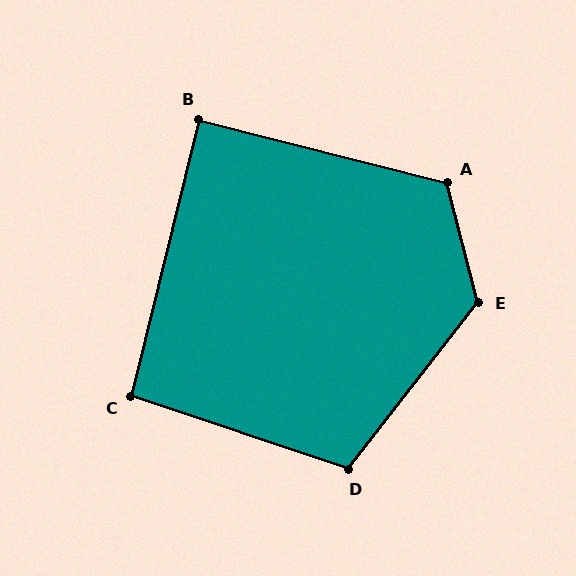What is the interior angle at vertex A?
Approximately 119 degrees (obtuse).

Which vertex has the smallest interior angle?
B, at approximately 89 degrees.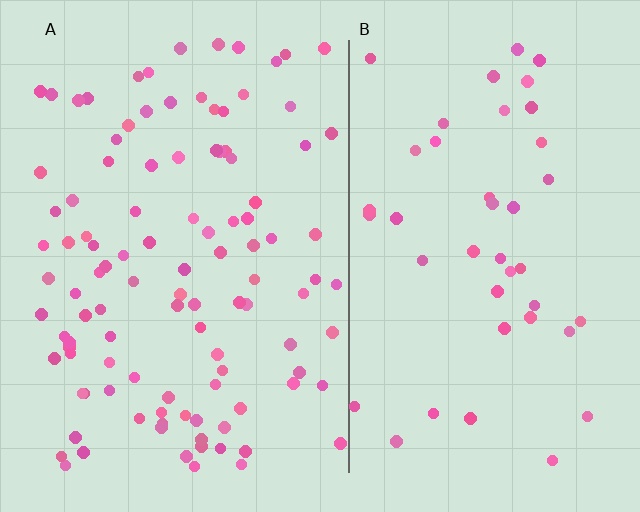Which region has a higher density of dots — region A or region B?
A (the left).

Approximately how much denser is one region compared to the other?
Approximately 2.5× — region A over region B.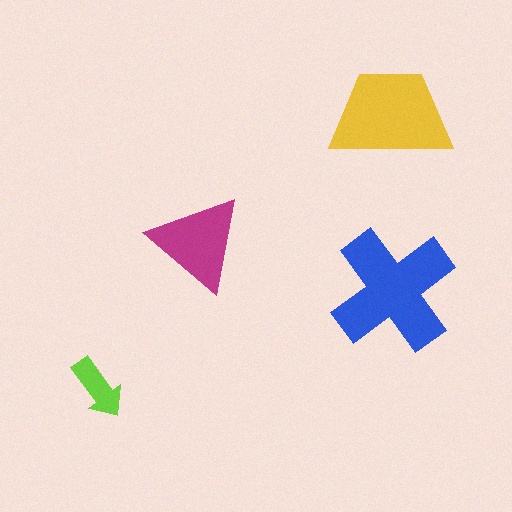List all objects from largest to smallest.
The blue cross, the yellow trapezoid, the magenta triangle, the lime arrow.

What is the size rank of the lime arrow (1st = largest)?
4th.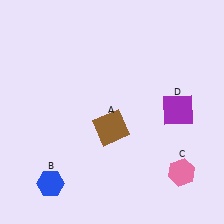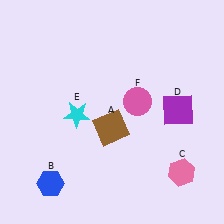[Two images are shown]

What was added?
A cyan star (E), a pink circle (F) were added in Image 2.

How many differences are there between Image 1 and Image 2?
There are 2 differences between the two images.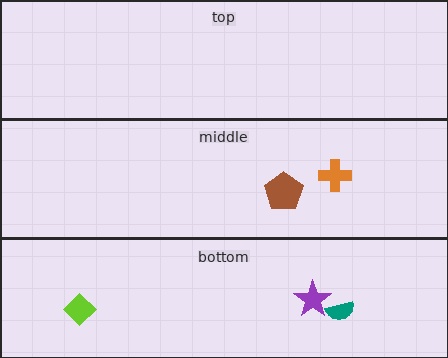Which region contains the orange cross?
The middle region.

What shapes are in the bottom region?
The teal semicircle, the lime diamond, the purple star.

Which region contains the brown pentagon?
The middle region.